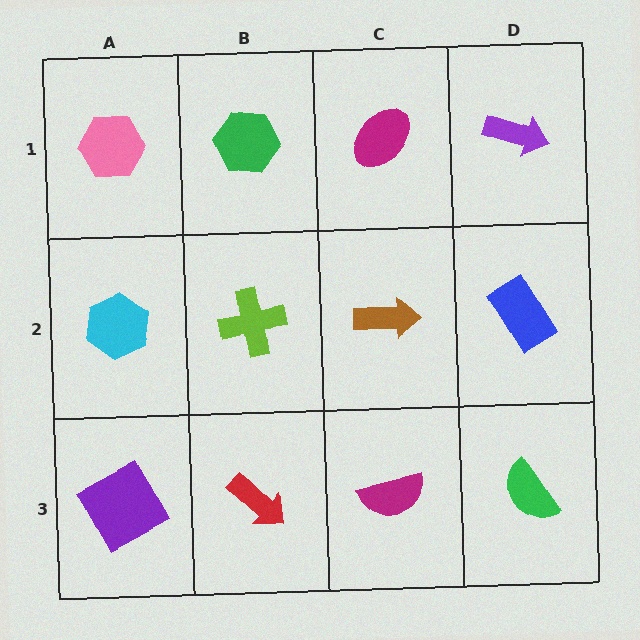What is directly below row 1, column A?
A cyan hexagon.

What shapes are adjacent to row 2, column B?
A green hexagon (row 1, column B), a red arrow (row 3, column B), a cyan hexagon (row 2, column A), a brown arrow (row 2, column C).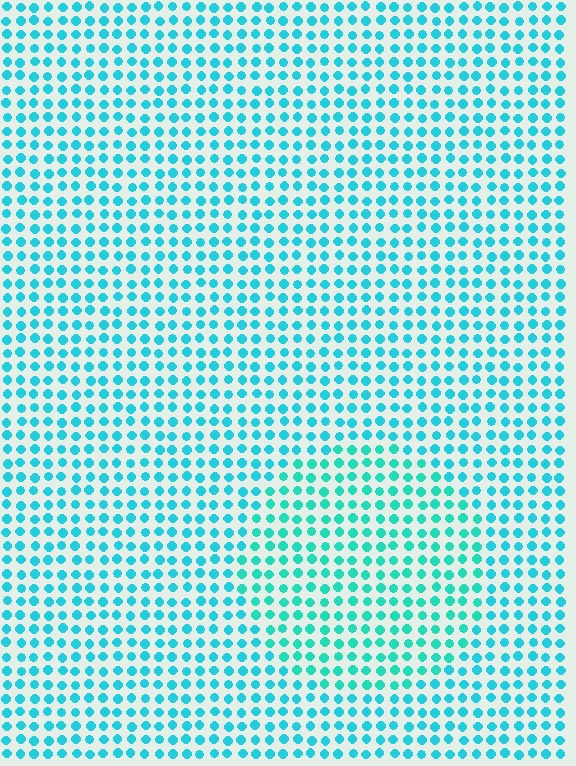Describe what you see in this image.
The image is filled with small cyan elements in a uniform arrangement. A circle-shaped region is visible where the elements are tinted to a slightly different hue, forming a subtle color boundary.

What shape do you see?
I see a circle.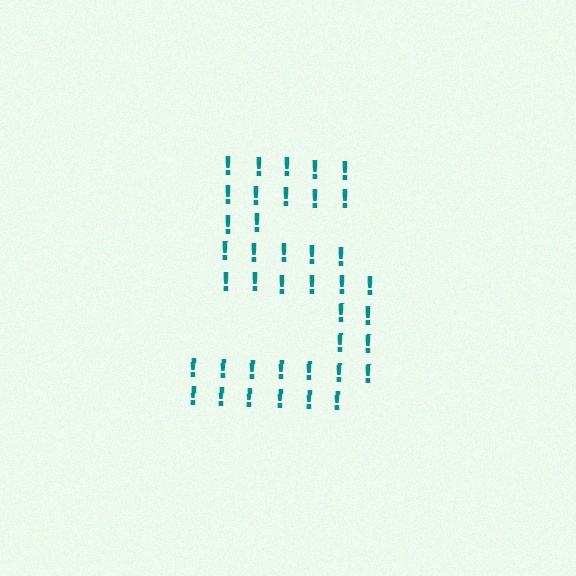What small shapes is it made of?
It is made of small exclamation marks.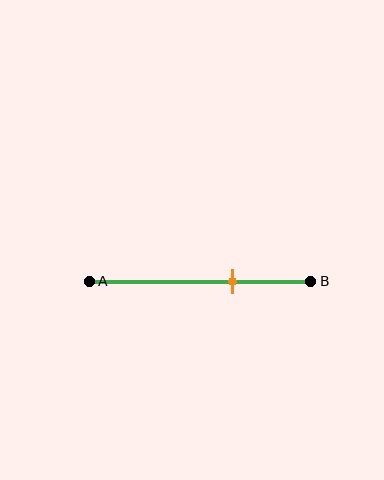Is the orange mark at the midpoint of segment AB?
No, the mark is at about 65% from A, not at the 50% midpoint.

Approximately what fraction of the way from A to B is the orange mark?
The orange mark is approximately 65% of the way from A to B.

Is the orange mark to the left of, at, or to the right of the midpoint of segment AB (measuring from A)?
The orange mark is to the right of the midpoint of segment AB.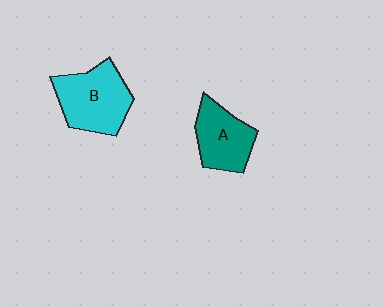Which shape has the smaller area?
Shape A (teal).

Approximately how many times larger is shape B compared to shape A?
Approximately 1.3 times.